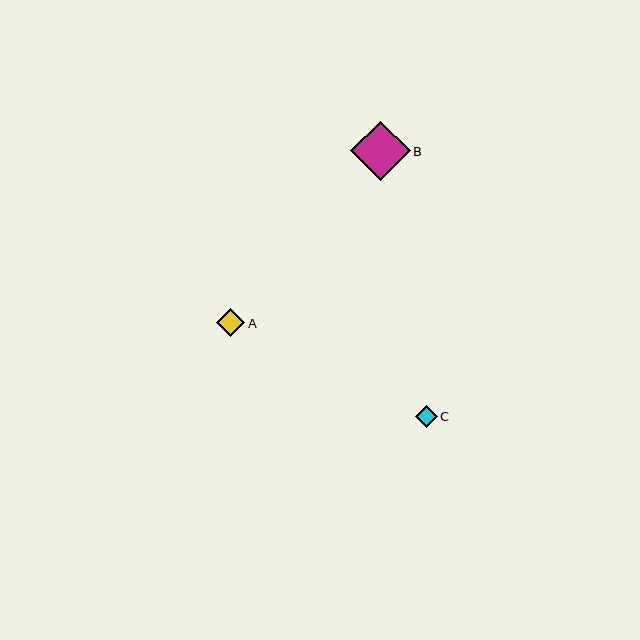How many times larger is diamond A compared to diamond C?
Diamond A is approximately 1.3 times the size of diamond C.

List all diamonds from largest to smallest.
From largest to smallest: B, A, C.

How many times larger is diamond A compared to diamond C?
Diamond A is approximately 1.3 times the size of diamond C.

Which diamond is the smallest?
Diamond C is the smallest with a size of approximately 22 pixels.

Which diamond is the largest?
Diamond B is the largest with a size of approximately 60 pixels.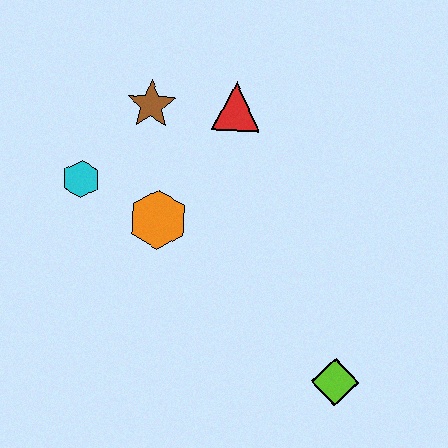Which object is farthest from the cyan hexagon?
The lime diamond is farthest from the cyan hexagon.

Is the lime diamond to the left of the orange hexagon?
No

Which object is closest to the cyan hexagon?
The orange hexagon is closest to the cyan hexagon.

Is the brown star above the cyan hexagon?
Yes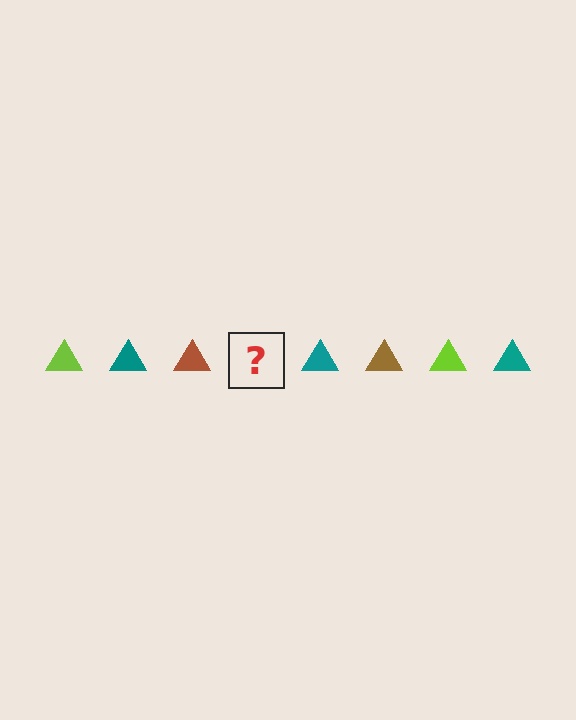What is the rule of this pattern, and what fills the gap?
The rule is that the pattern cycles through lime, teal, brown triangles. The gap should be filled with a lime triangle.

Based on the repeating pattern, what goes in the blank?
The blank should be a lime triangle.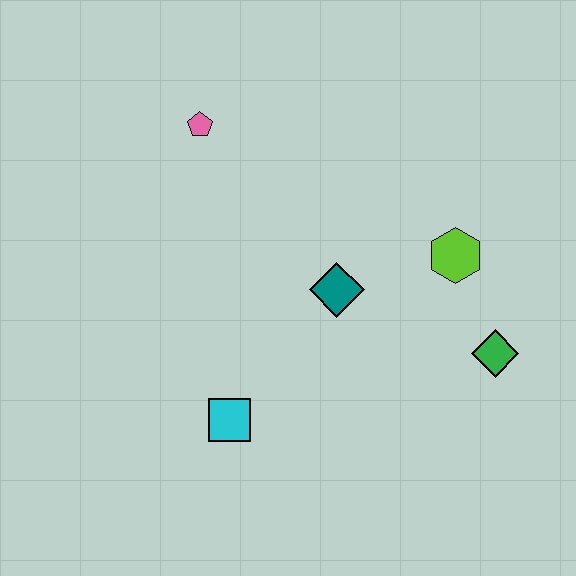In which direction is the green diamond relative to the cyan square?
The green diamond is to the right of the cyan square.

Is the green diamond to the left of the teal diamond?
No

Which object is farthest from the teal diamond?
The pink pentagon is farthest from the teal diamond.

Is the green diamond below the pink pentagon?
Yes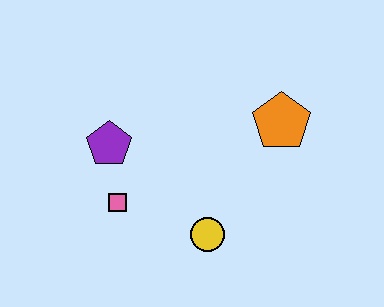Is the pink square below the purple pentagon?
Yes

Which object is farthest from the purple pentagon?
The orange pentagon is farthest from the purple pentagon.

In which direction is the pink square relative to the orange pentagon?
The pink square is to the left of the orange pentagon.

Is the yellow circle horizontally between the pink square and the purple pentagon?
No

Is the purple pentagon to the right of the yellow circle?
No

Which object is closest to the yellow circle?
The pink square is closest to the yellow circle.